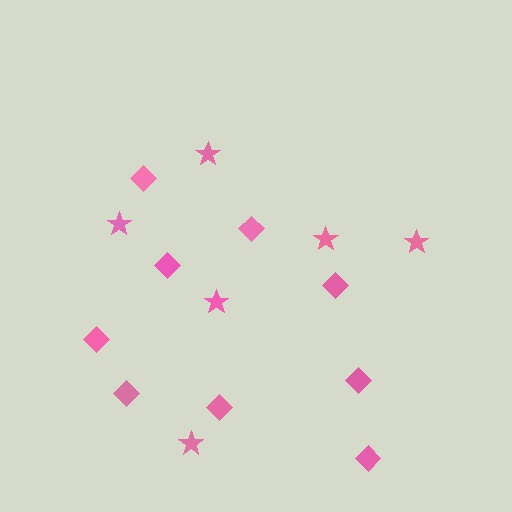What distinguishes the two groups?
There are 2 groups: one group of stars (6) and one group of diamonds (9).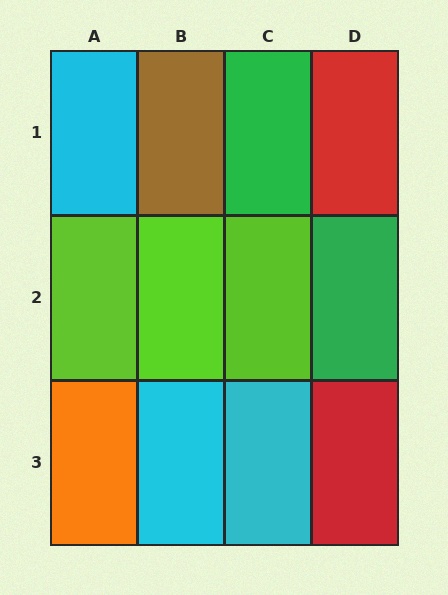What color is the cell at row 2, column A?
Lime.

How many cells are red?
2 cells are red.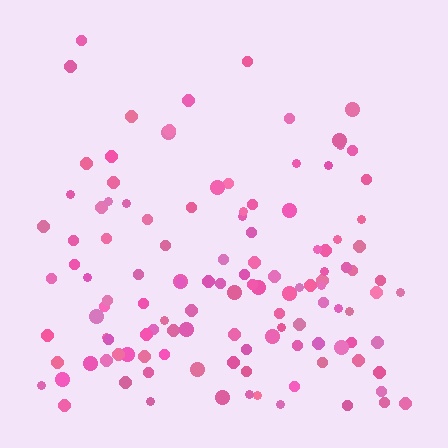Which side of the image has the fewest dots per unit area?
The top.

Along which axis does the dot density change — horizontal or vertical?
Vertical.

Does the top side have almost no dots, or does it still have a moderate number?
Still a moderate number, just noticeably fewer than the bottom.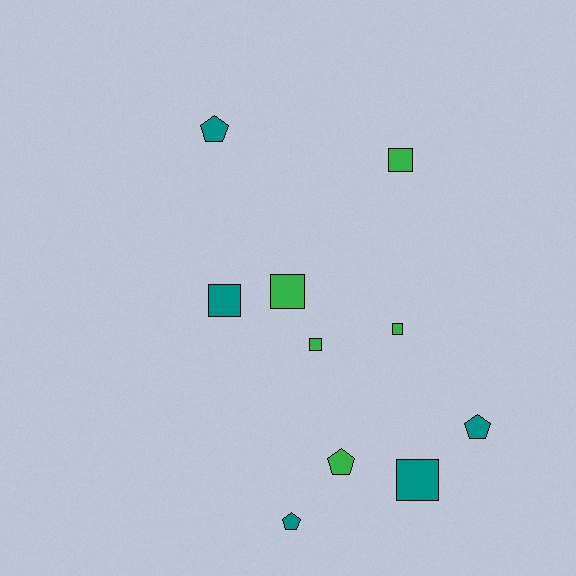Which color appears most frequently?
Green, with 5 objects.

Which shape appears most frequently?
Square, with 6 objects.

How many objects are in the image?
There are 10 objects.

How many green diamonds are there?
There are no green diamonds.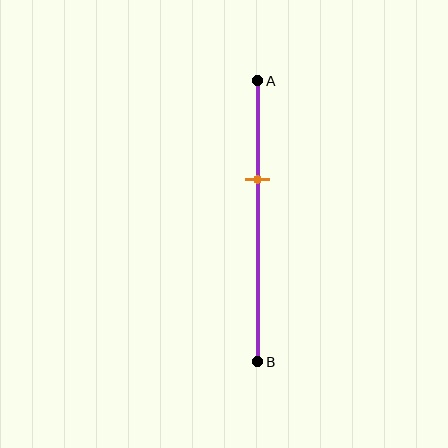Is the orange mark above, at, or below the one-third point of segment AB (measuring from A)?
The orange mark is approximately at the one-third point of segment AB.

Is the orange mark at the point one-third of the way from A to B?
Yes, the mark is approximately at the one-third point.